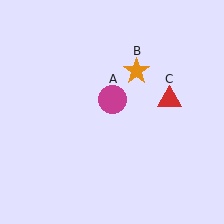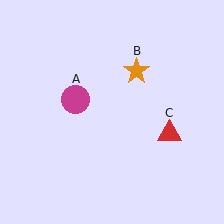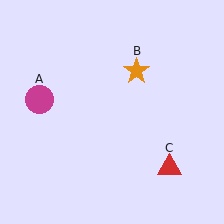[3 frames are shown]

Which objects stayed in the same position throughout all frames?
Orange star (object B) remained stationary.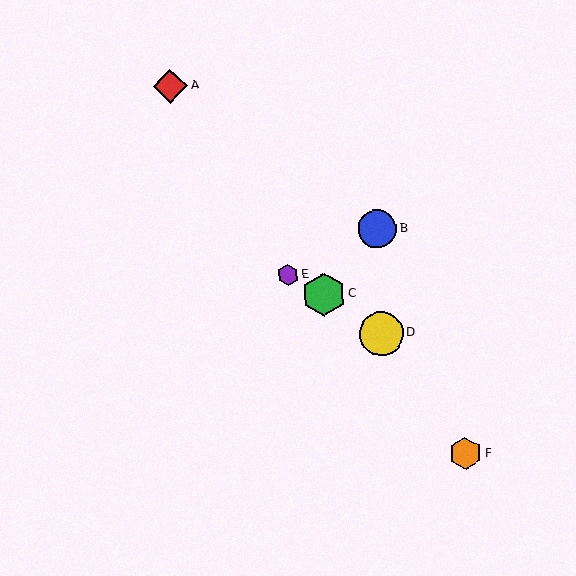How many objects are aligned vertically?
2 objects (B, D) are aligned vertically.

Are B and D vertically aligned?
Yes, both are at x≈377.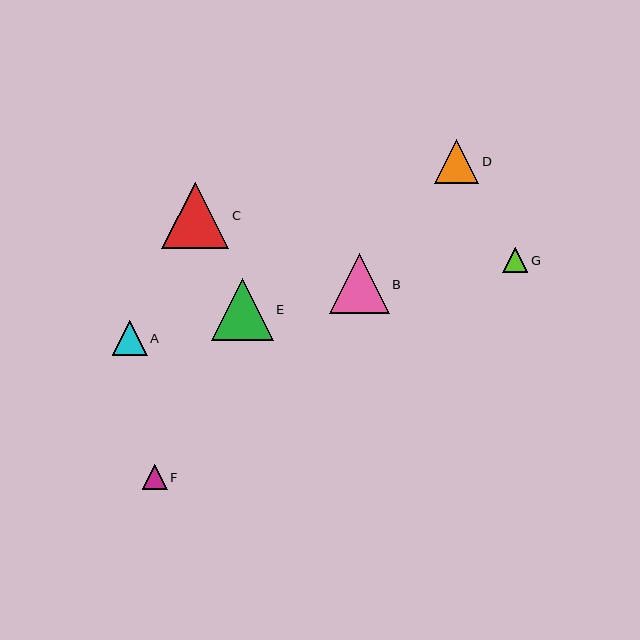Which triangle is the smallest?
Triangle F is the smallest with a size of approximately 25 pixels.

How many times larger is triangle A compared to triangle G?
Triangle A is approximately 1.4 times the size of triangle G.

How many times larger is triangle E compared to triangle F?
Triangle E is approximately 2.5 times the size of triangle F.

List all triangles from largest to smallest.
From largest to smallest: C, E, B, D, A, G, F.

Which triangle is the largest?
Triangle C is the largest with a size of approximately 67 pixels.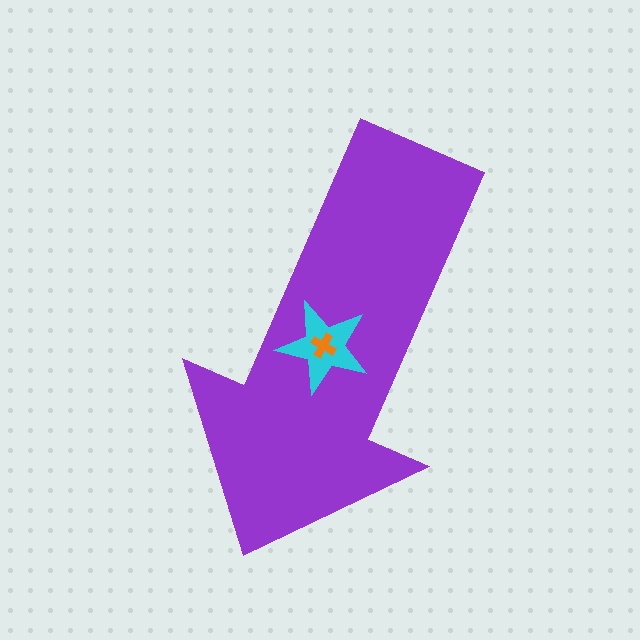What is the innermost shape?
The orange cross.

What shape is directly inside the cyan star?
The orange cross.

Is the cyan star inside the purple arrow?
Yes.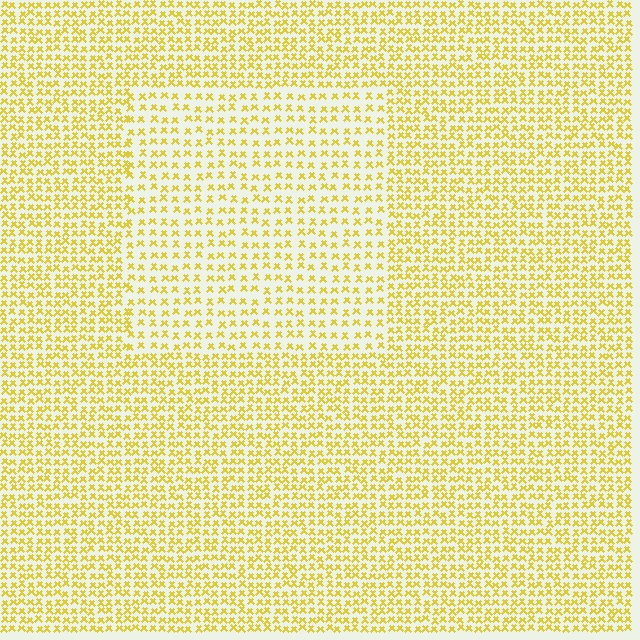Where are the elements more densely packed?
The elements are more densely packed outside the rectangle boundary.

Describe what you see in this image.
The image contains small yellow elements arranged at two different densities. A rectangle-shaped region is visible where the elements are less densely packed than the surrounding area.